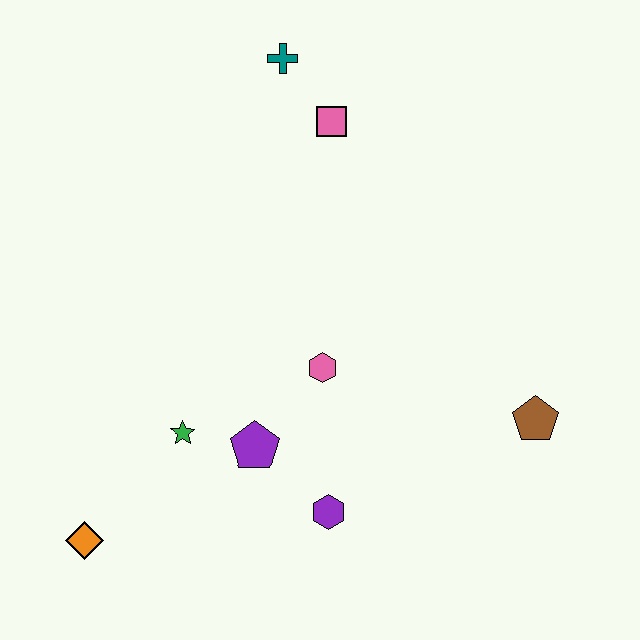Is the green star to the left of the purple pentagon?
Yes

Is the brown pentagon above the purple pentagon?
Yes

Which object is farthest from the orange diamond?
The teal cross is farthest from the orange diamond.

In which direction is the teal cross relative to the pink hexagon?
The teal cross is above the pink hexagon.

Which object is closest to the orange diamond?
The green star is closest to the orange diamond.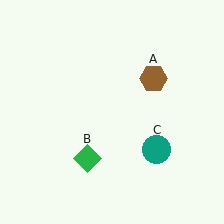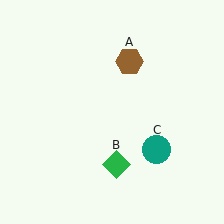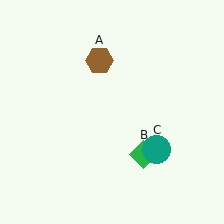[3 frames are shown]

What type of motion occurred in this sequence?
The brown hexagon (object A), green diamond (object B) rotated counterclockwise around the center of the scene.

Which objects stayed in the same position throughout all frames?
Teal circle (object C) remained stationary.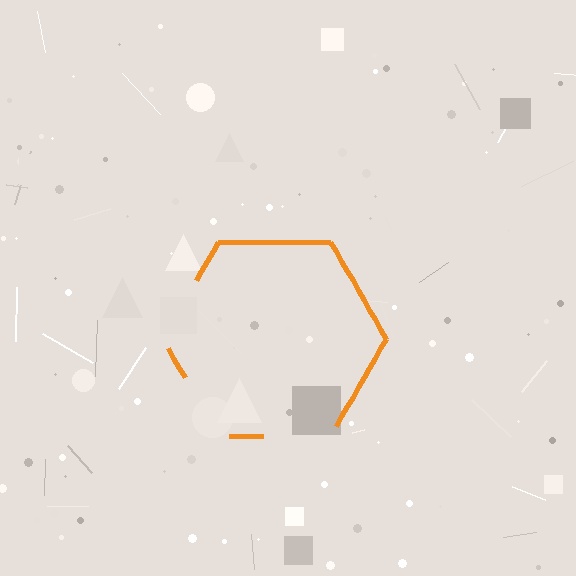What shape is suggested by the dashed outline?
The dashed outline suggests a hexagon.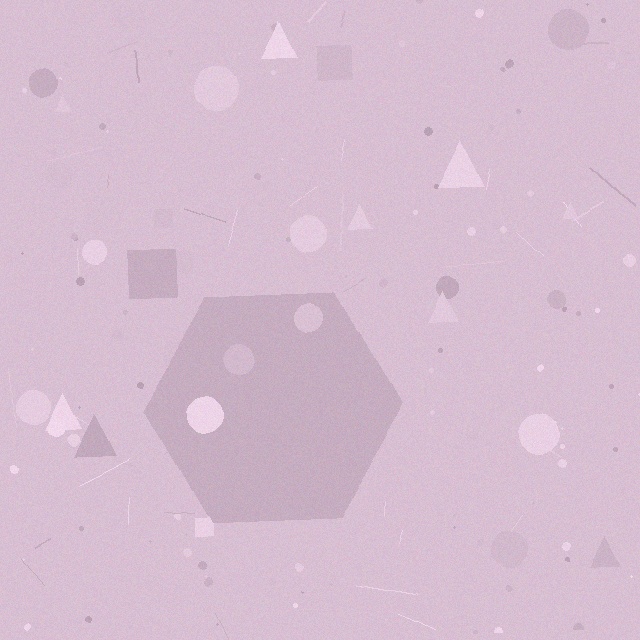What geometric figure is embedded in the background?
A hexagon is embedded in the background.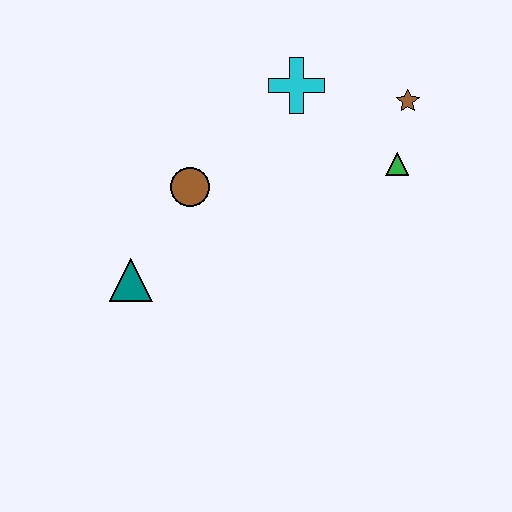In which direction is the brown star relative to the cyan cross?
The brown star is to the right of the cyan cross.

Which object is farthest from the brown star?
The teal triangle is farthest from the brown star.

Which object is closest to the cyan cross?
The brown star is closest to the cyan cross.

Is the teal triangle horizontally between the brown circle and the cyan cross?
No